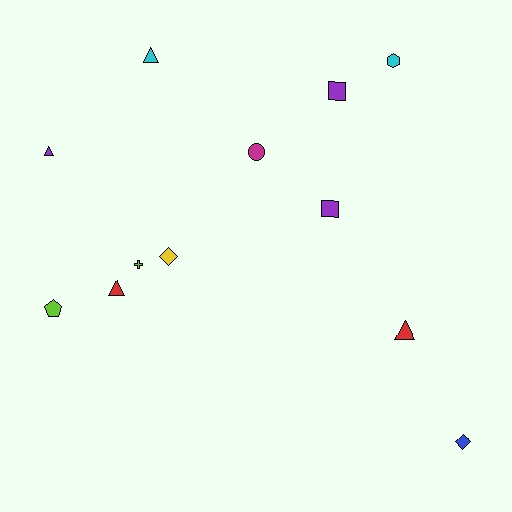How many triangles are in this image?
There are 4 triangles.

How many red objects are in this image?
There are 2 red objects.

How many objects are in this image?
There are 12 objects.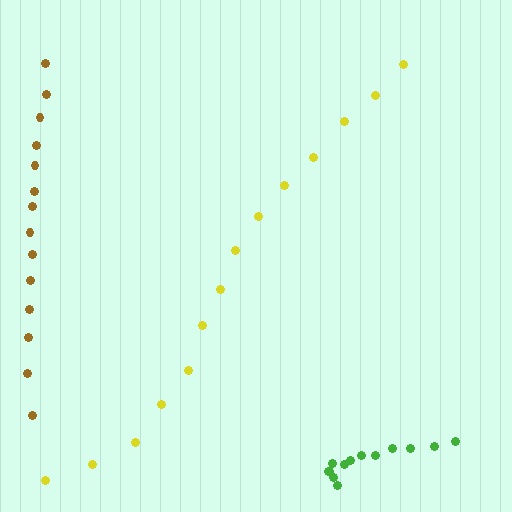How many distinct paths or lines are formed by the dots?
There are 3 distinct paths.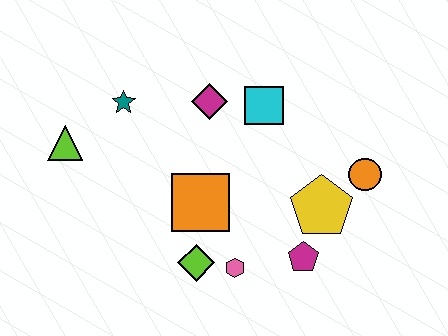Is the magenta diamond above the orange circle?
Yes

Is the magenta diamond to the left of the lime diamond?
No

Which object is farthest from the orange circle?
The lime triangle is farthest from the orange circle.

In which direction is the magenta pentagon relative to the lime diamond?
The magenta pentagon is to the right of the lime diamond.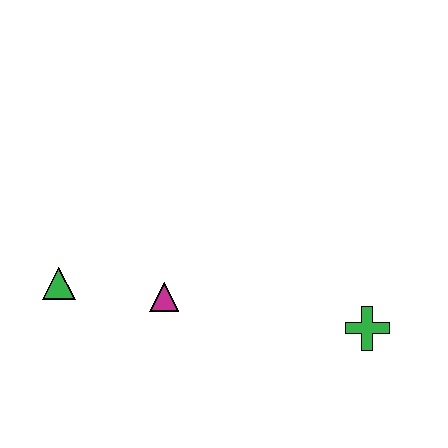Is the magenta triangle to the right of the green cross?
No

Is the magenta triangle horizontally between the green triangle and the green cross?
Yes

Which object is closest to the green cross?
The magenta triangle is closest to the green cross.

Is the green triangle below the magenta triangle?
No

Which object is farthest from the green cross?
The green triangle is farthest from the green cross.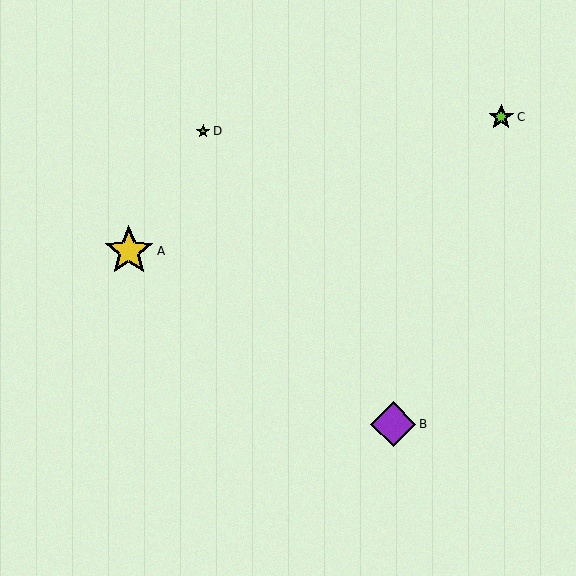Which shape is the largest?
The yellow star (labeled A) is the largest.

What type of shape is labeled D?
Shape D is a lime star.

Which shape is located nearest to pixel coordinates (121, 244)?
The yellow star (labeled A) at (129, 251) is nearest to that location.